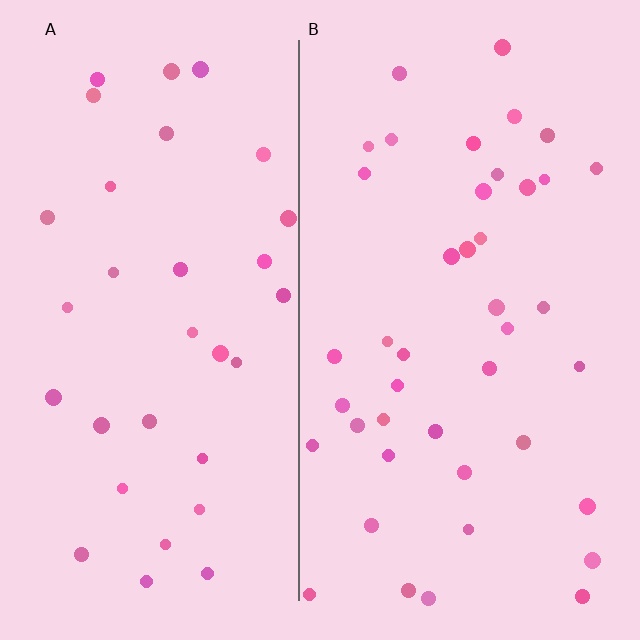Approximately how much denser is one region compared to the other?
Approximately 1.3× — region B over region A.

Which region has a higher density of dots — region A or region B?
B (the right).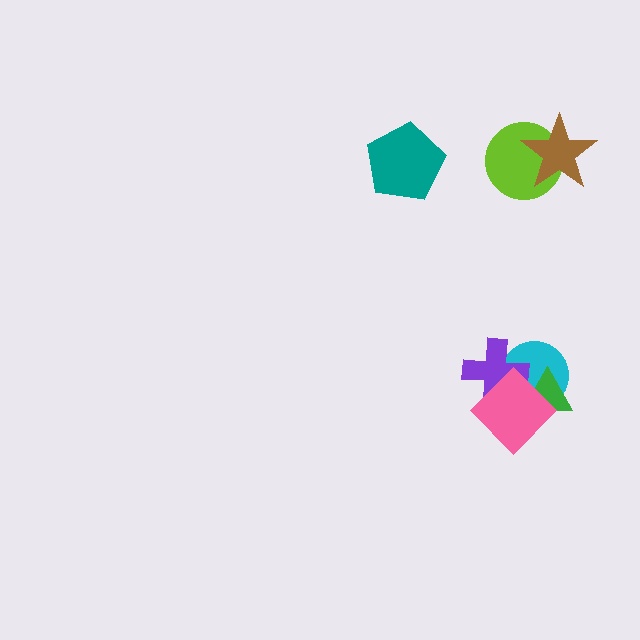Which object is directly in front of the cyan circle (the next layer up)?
The green triangle is directly in front of the cyan circle.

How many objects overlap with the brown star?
1 object overlaps with the brown star.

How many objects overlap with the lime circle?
1 object overlaps with the lime circle.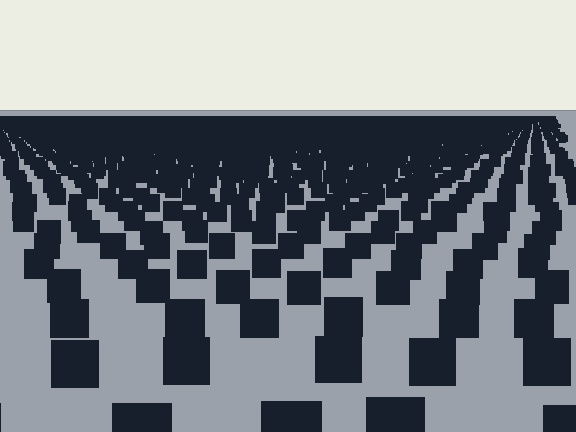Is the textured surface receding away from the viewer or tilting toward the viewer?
The surface is receding away from the viewer. Texture elements get smaller and denser toward the top.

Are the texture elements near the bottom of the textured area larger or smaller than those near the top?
Larger. Near the bottom, elements are closer to the viewer and appear at a bigger on-screen size.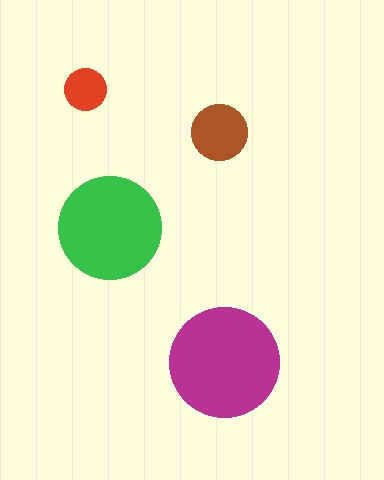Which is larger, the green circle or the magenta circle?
The magenta one.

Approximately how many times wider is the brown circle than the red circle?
About 1.5 times wider.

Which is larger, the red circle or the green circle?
The green one.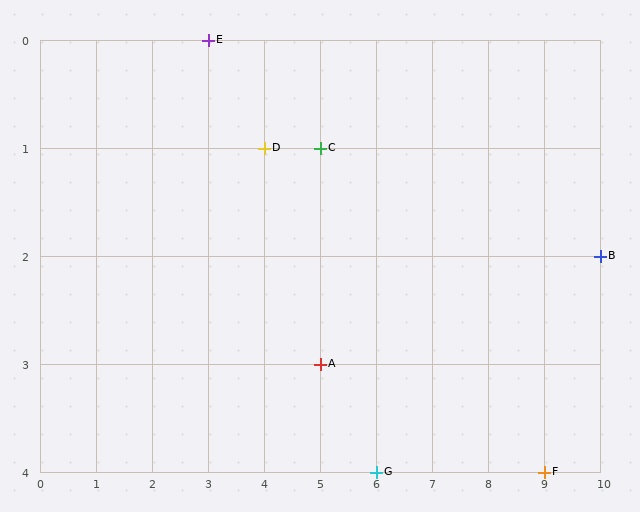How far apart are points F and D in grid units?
Points F and D are 5 columns and 3 rows apart (about 5.8 grid units diagonally).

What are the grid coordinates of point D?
Point D is at grid coordinates (4, 1).